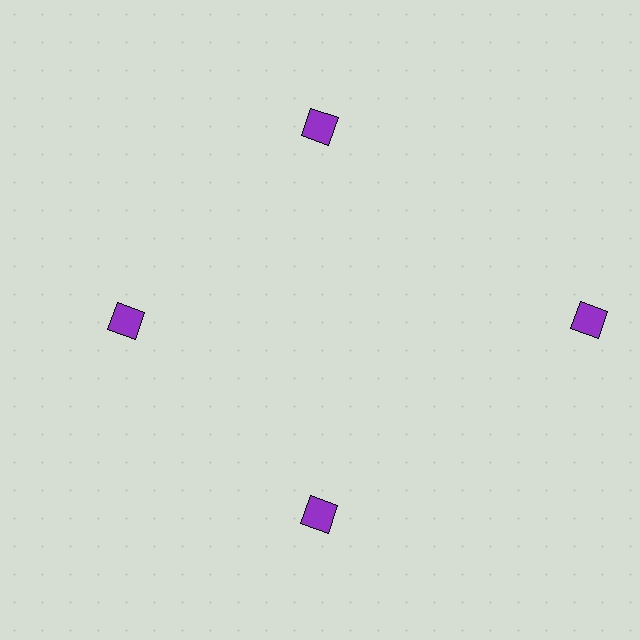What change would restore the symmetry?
The symmetry would be restored by moving it inward, back onto the ring so that all 4 diamonds sit at equal angles and equal distance from the center.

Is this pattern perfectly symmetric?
No. The 4 purple diamonds are arranged in a ring, but one element near the 3 o'clock position is pushed outward from the center, breaking the 4-fold rotational symmetry.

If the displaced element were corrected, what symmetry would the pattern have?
It would have 4-fold rotational symmetry — the pattern would map onto itself every 90 degrees.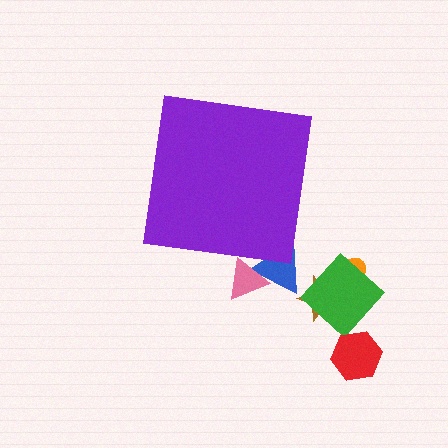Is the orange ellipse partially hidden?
No, the orange ellipse is fully visible.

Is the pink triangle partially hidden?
Yes, the pink triangle is partially hidden behind the purple square.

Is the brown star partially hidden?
No, the brown star is fully visible.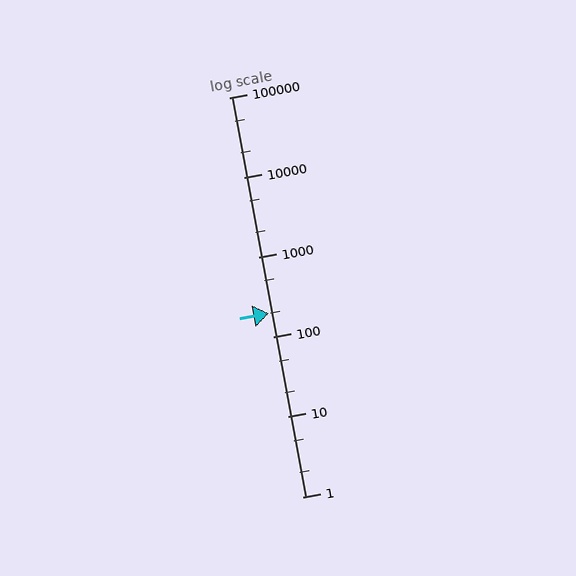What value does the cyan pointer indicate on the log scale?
The pointer indicates approximately 200.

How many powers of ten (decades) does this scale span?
The scale spans 5 decades, from 1 to 100000.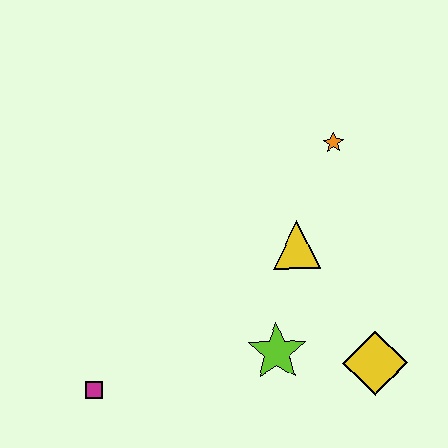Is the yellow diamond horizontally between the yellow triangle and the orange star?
No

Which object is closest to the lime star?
The yellow diamond is closest to the lime star.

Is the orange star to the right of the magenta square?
Yes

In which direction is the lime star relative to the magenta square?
The lime star is to the right of the magenta square.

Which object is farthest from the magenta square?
The orange star is farthest from the magenta square.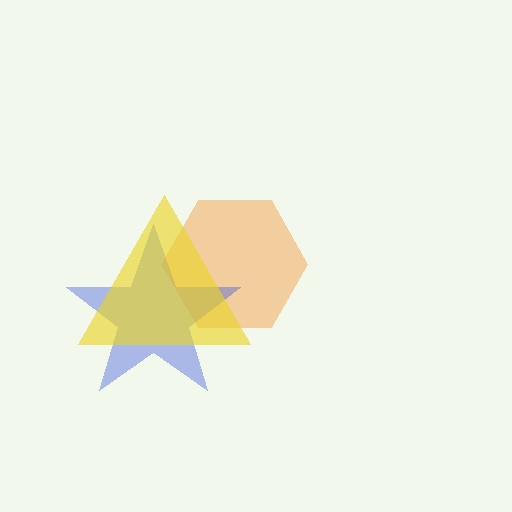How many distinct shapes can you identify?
There are 3 distinct shapes: an orange hexagon, a blue star, a yellow triangle.